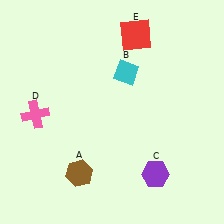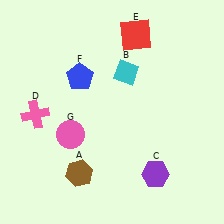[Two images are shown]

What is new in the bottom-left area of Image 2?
A pink circle (G) was added in the bottom-left area of Image 2.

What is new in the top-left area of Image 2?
A blue pentagon (F) was added in the top-left area of Image 2.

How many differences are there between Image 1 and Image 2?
There are 2 differences between the two images.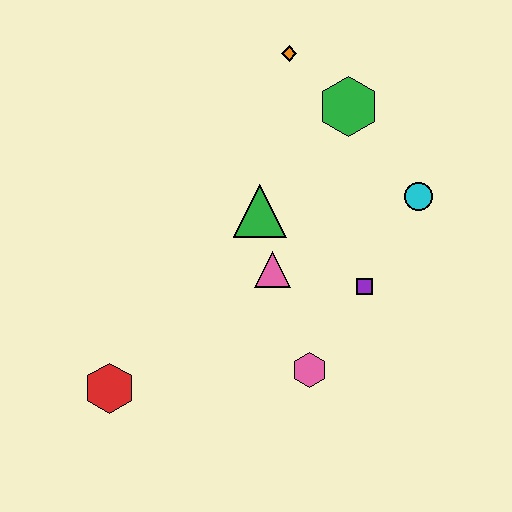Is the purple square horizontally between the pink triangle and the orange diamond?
No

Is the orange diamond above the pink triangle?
Yes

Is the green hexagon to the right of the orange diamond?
Yes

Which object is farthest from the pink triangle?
The orange diamond is farthest from the pink triangle.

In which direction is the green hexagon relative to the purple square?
The green hexagon is above the purple square.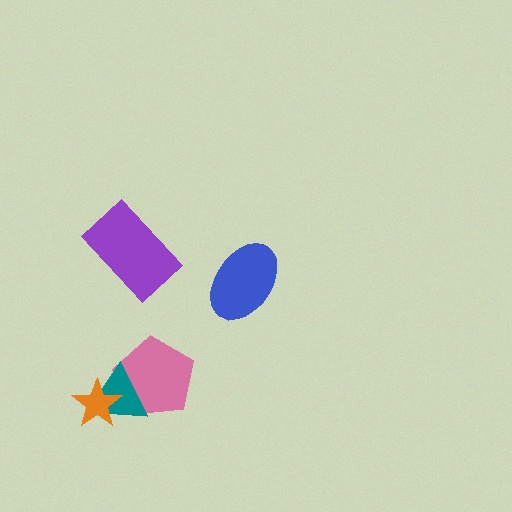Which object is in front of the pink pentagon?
The teal triangle is in front of the pink pentagon.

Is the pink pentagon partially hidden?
Yes, it is partially covered by another shape.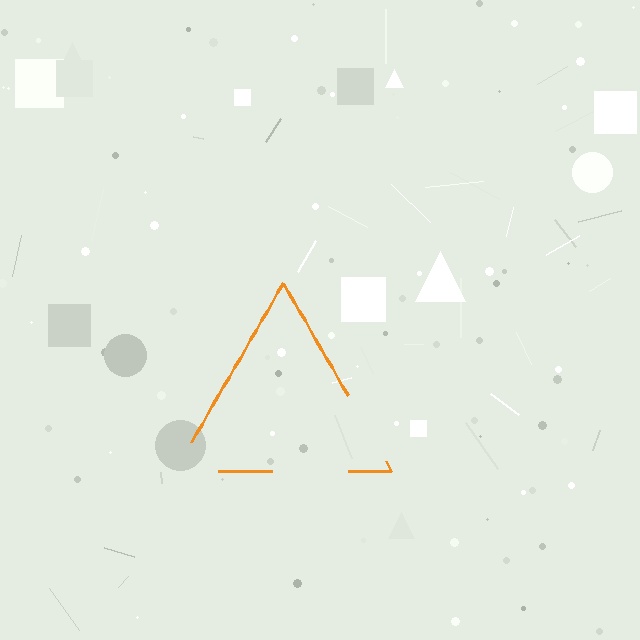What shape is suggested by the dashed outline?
The dashed outline suggests a triangle.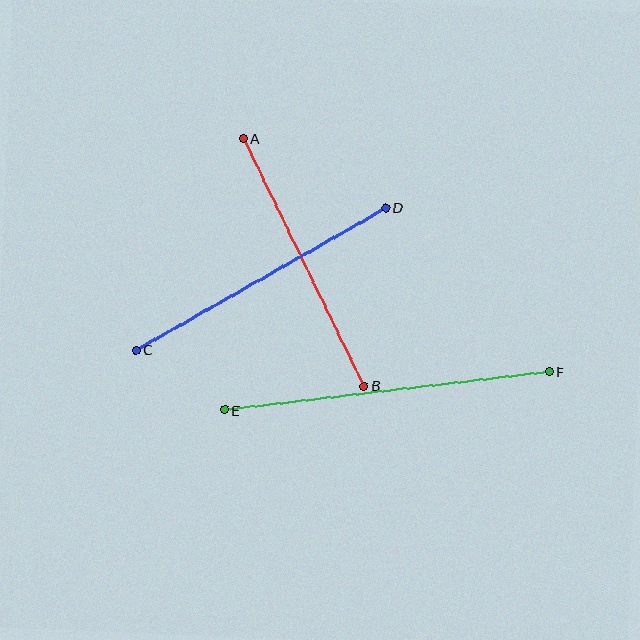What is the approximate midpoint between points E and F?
The midpoint is at approximately (387, 391) pixels.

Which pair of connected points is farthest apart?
Points E and F are farthest apart.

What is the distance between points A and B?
The distance is approximately 275 pixels.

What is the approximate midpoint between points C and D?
The midpoint is at approximately (261, 279) pixels.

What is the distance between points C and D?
The distance is approximately 287 pixels.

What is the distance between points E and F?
The distance is approximately 327 pixels.